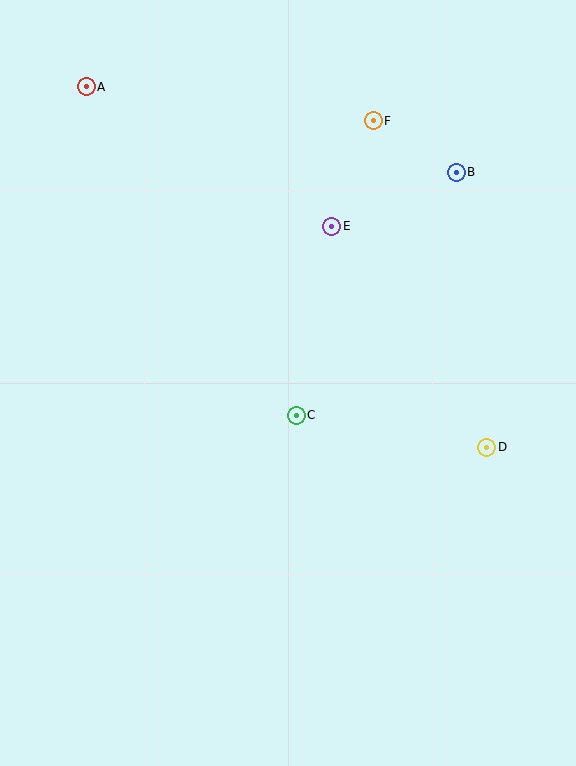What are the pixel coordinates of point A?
Point A is at (86, 87).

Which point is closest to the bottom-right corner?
Point D is closest to the bottom-right corner.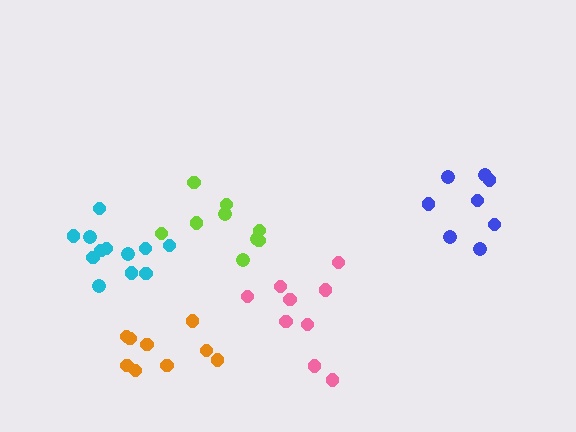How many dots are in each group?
Group 1: 8 dots, Group 2: 9 dots, Group 3: 9 dots, Group 4: 12 dots, Group 5: 9 dots (47 total).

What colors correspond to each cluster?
The clusters are colored: blue, lime, orange, cyan, pink.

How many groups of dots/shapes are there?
There are 5 groups.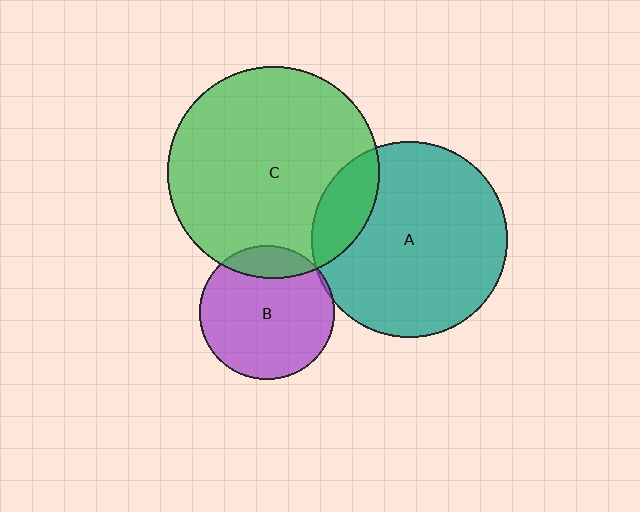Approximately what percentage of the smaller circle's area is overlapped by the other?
Approximately 15%.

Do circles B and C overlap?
Yes.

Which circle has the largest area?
Circle C (green).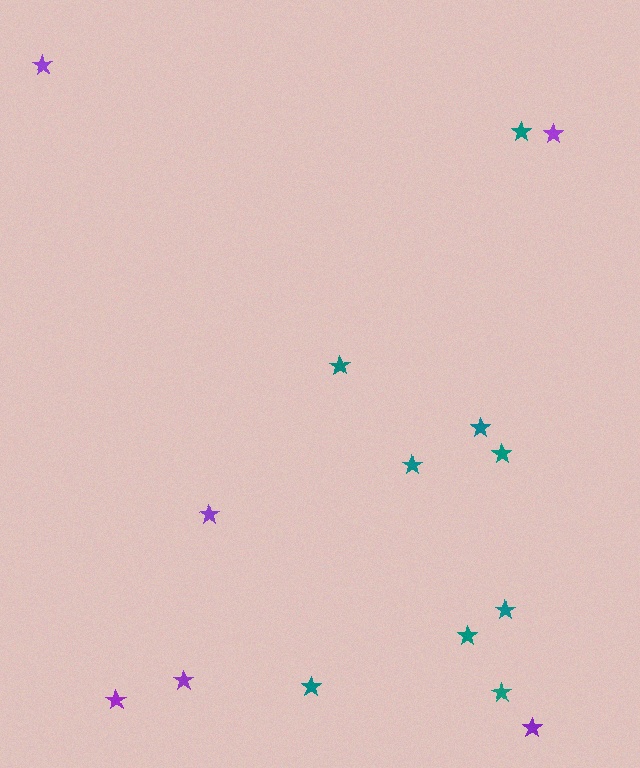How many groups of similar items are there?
There are 2 groups: one group of purple stars (6) and one group of teal stars (9).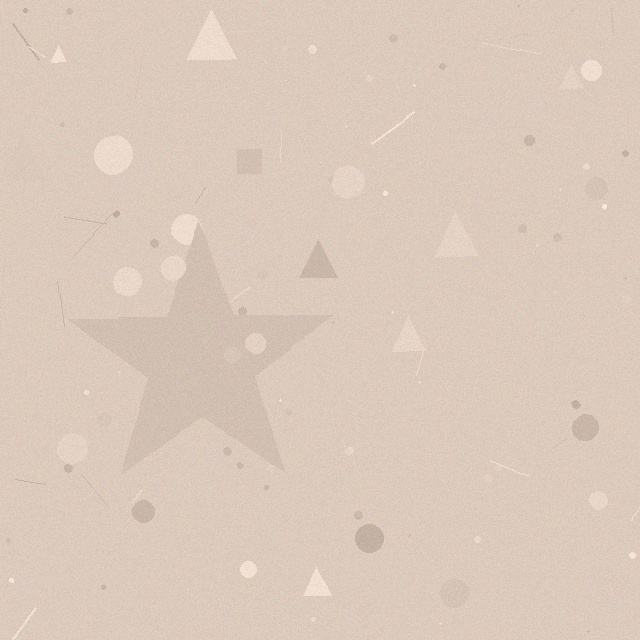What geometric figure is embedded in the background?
A star is embedded in the background.